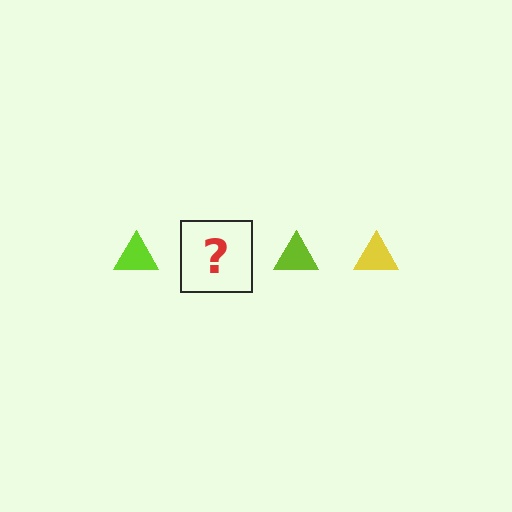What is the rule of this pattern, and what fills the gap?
The rule is that the pattern cycles through lime, yellow triangles. The gap should be filled with a yellow triangle.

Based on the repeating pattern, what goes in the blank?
The blank should be a yellow triangle.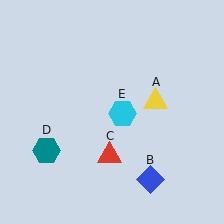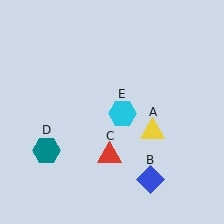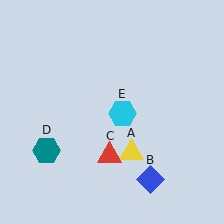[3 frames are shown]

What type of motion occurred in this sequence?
The yellow triangle (object A) rotated clockwise around the center of the scene.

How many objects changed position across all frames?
1 object changed position: yellow triangle (object A).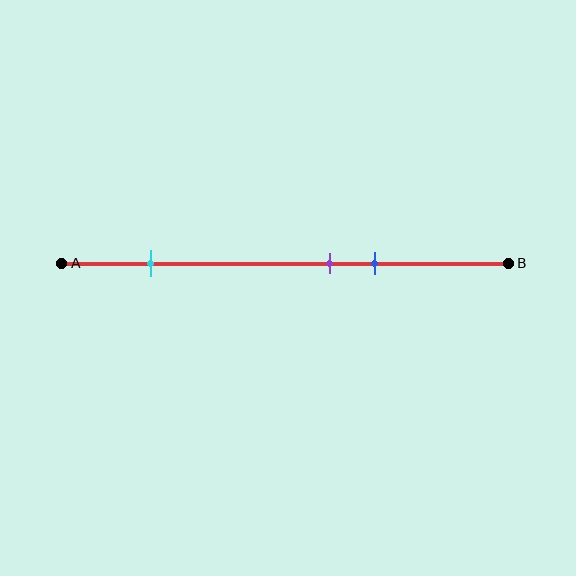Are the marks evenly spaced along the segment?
No, the marks are not evenly spaced.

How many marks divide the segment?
There are 3 marks dividing the segment.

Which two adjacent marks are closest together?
The purple and blue marks are the closest adjacent pair.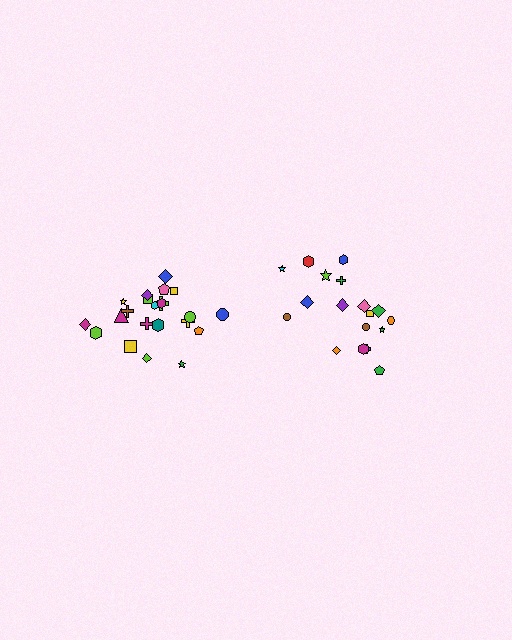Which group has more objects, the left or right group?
The left group.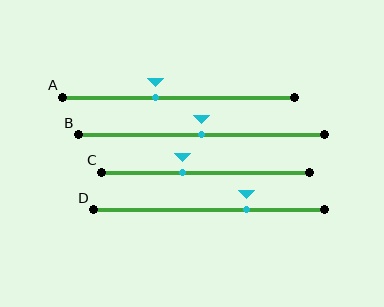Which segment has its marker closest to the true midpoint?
Segment B has its marker closest to the true midpoint.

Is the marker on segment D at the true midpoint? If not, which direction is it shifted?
No, the marker on segment D is shifted to the right by about 16% of the segment length.